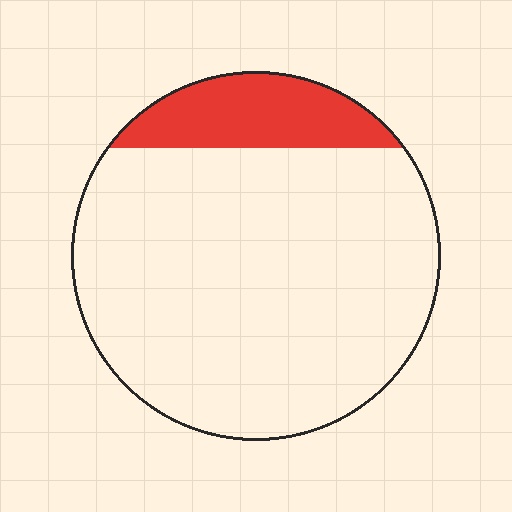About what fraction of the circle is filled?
About one sixth (1/6).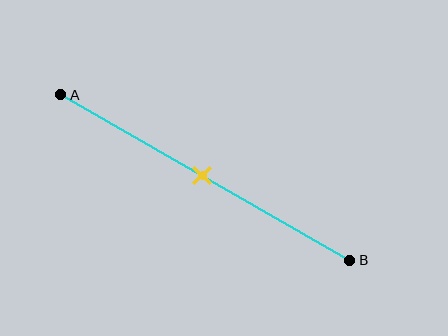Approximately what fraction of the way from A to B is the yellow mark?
The yellow mark is approximately 50% of the way from A to B.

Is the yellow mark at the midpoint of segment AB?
Yes, the mark is approximately at the midpoint.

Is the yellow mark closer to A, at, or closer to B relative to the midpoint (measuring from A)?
The yellow mark is approximately at the midpoint of segment AB.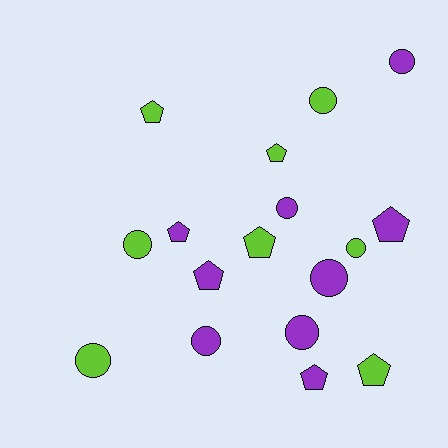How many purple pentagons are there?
There are 4 purple pentagons.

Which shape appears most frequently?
Circle, with 9 objects.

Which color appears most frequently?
Purple, with 9 objects.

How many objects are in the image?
There are 17 objects.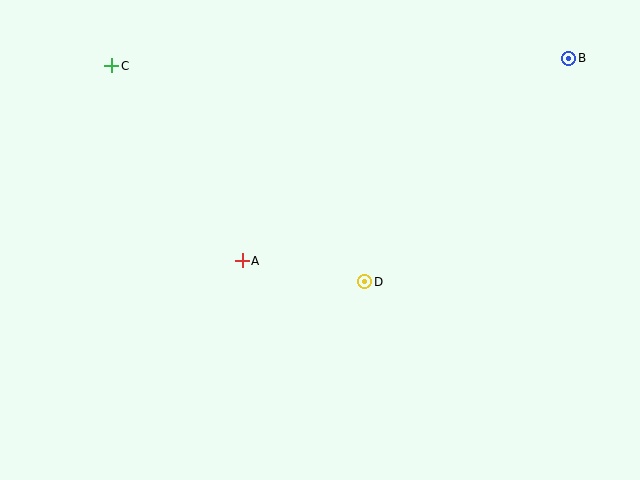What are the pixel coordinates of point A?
Point A is at (242, 261).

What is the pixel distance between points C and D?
The distance between C and D is 333 pixels.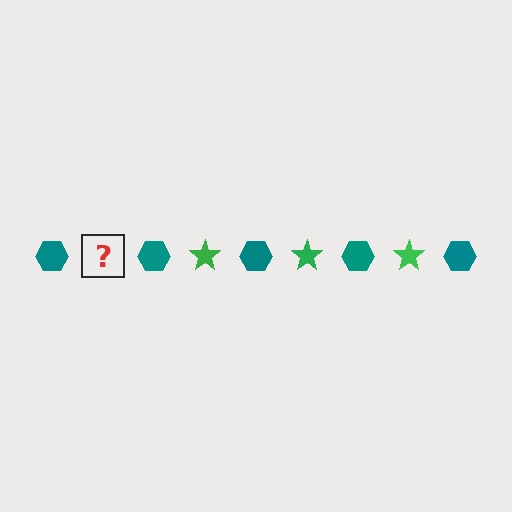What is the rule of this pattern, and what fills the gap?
The rule is that the pattern alternates between teal hexagon and green star. The gap should be filled with a green star.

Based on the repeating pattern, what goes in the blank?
The blank should be a green star.